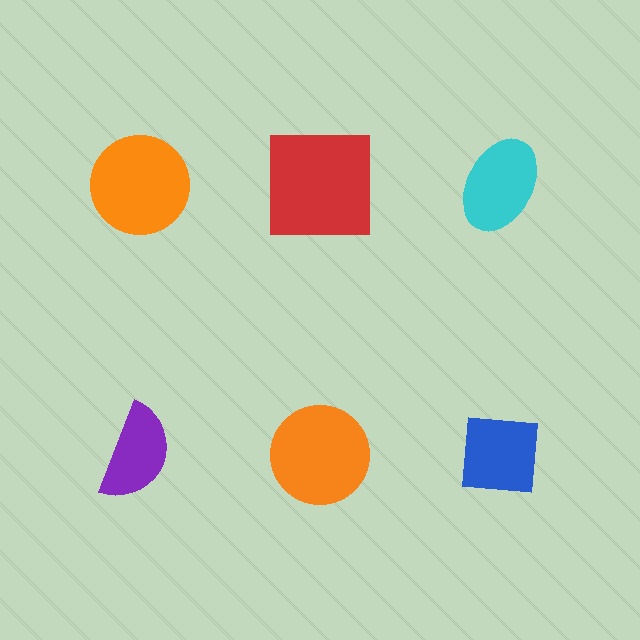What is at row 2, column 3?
A blue square.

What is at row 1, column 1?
An orange circle.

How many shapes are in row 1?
3 shapes.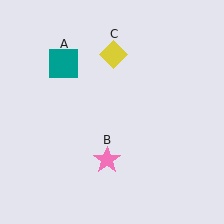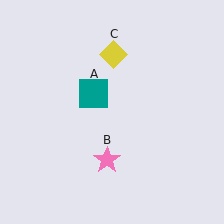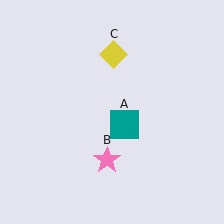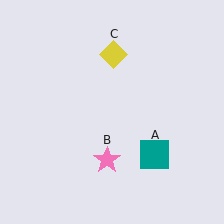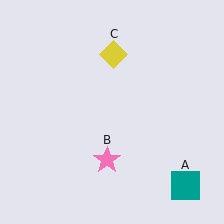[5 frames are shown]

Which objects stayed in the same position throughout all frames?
Pink star (object B) and yellow diamond (object C) remained stationary.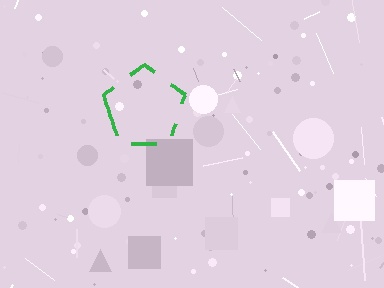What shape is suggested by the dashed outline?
The dashed outline suggests a pentagon.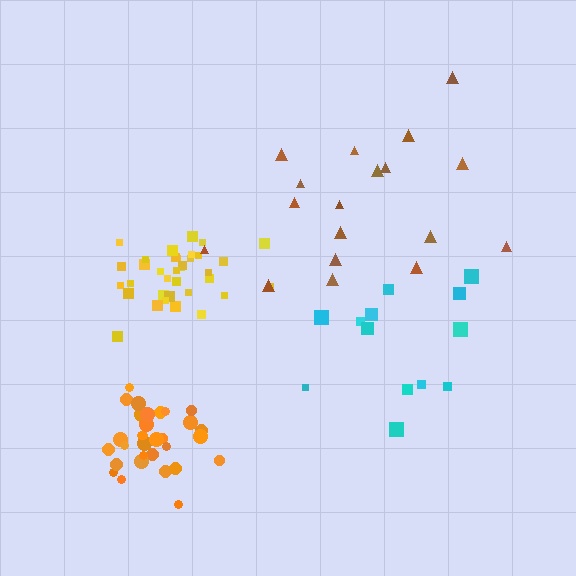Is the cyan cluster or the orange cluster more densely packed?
Orange.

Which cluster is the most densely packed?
Yellow.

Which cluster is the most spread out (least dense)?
Brown.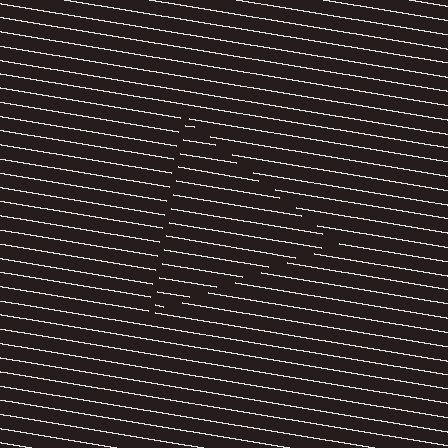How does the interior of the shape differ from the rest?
The interior of the shape contains the same grating, shifted by half a period — the contour is defined by the phase discontinuity where line-ends from the inner and outer gratings abut.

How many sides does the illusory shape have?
3 sides — the line-ends trace a triangle.